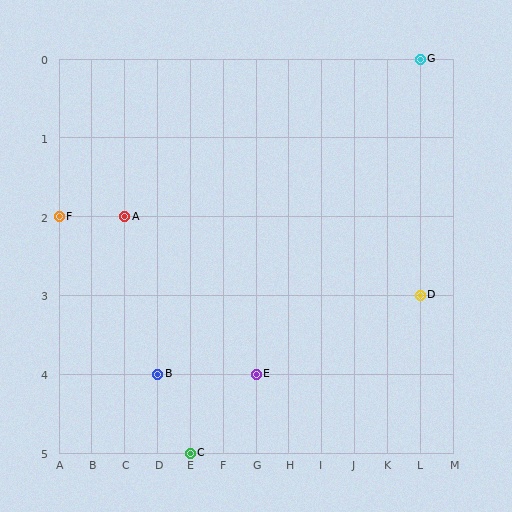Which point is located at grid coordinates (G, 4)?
Point E is at (G, 4).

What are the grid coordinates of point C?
Point C is at grid coordinates (E, 5).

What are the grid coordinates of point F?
Point F is at grid coordinates (A, 2).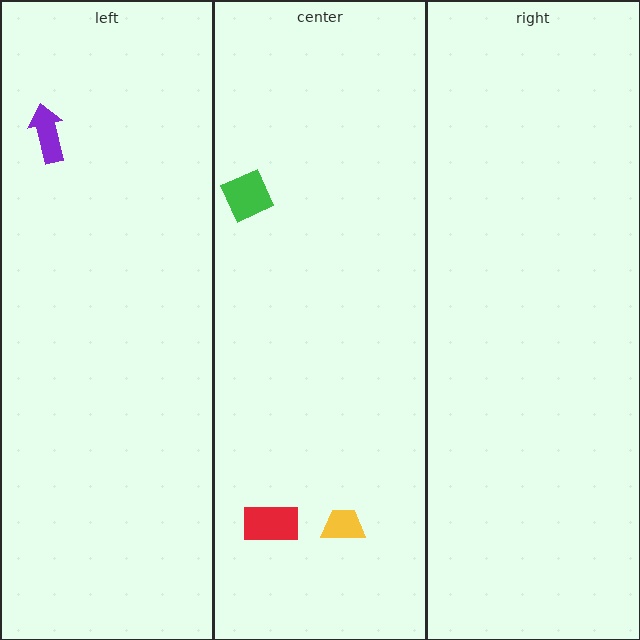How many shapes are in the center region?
3.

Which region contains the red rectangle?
The center region.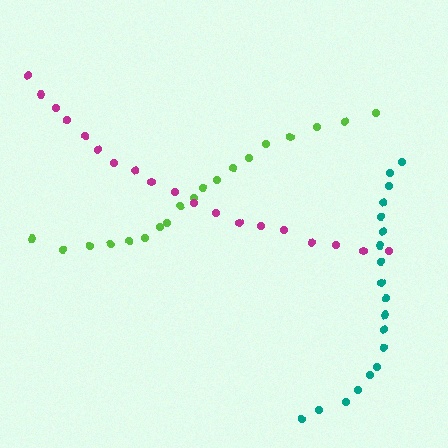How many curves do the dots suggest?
There are 3 distinct paths.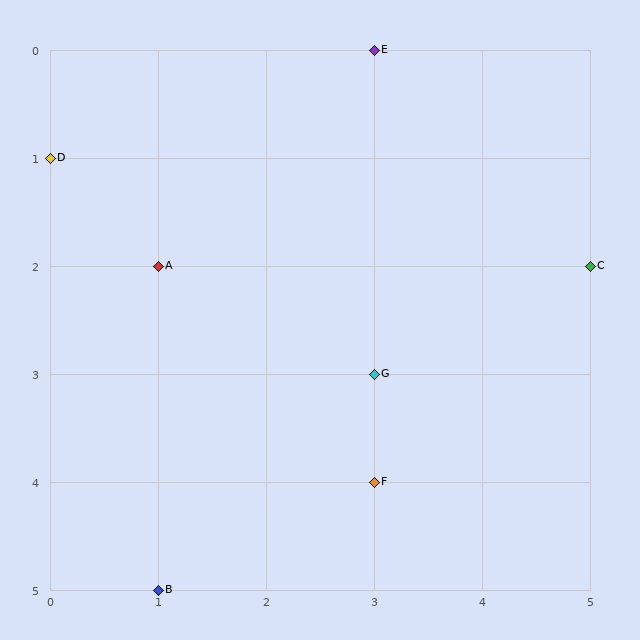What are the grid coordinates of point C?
Point C is at grid coordinates (5, 2).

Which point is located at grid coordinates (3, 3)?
Point G is at (3, 3).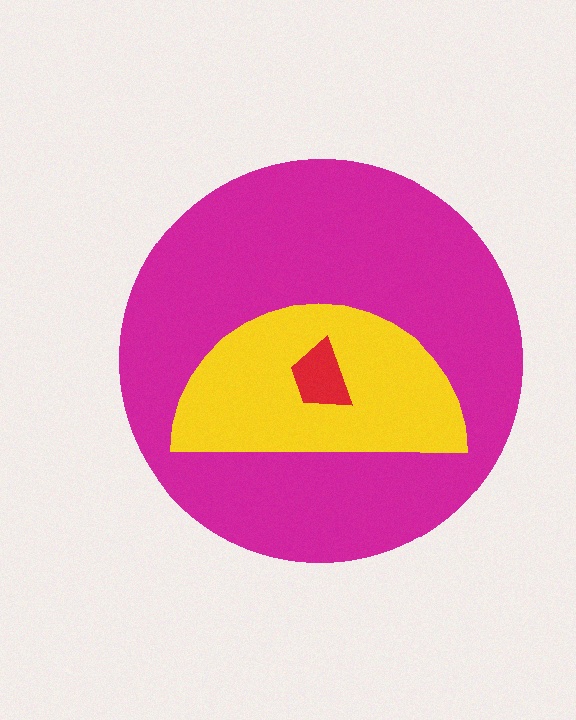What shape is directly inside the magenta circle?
The yellow semicircle.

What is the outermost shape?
The magenta circle.